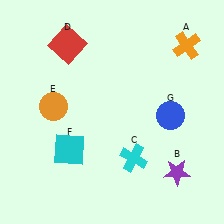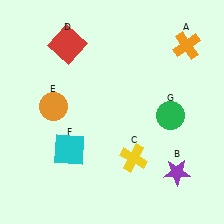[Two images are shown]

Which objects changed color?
C changed from cyan to yellow. G changed from blue to green.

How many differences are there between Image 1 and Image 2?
There are 2 differences between the two images.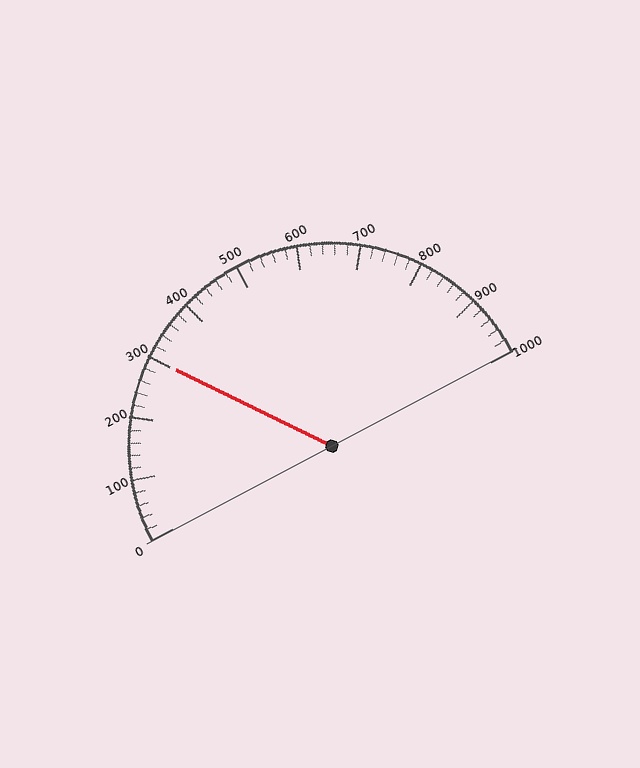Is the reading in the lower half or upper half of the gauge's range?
The reading is in the lower half of the range (0 to 1000).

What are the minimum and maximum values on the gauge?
The gauge ranges from 0 to 1000.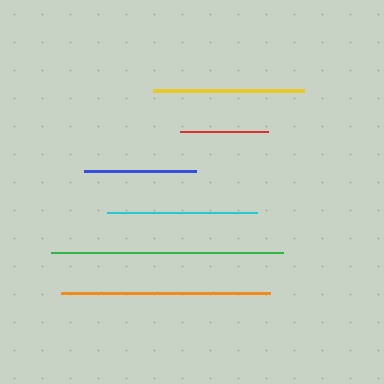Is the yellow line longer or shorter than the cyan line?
The yellow line is longer than the cyan line.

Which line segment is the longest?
The green line is the longest at approximately 232 pixels.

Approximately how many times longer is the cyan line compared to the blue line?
The cyan line is approximately 1.3 times the length of the blue line.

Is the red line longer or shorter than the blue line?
The blue line is longer than the red line.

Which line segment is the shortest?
The red line is the shortest at approximately 88 pixels.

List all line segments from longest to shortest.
From longest to shortest: green, orange, yellow, cyan, blue, red.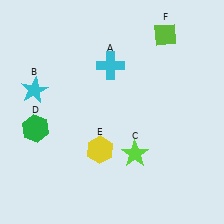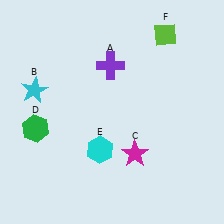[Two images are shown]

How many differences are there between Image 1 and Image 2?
There are 3 differences between the two images.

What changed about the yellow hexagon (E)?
In Image 1, E is yellow. In Image 2, it changed to cyan.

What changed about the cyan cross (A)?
In Image 1, A is cyan. In Image 2, it changed to purple.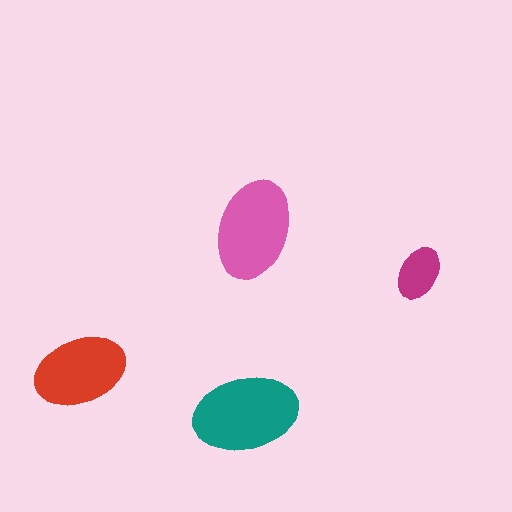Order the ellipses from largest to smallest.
the teal one, the pink one, the red one, the magenta one.